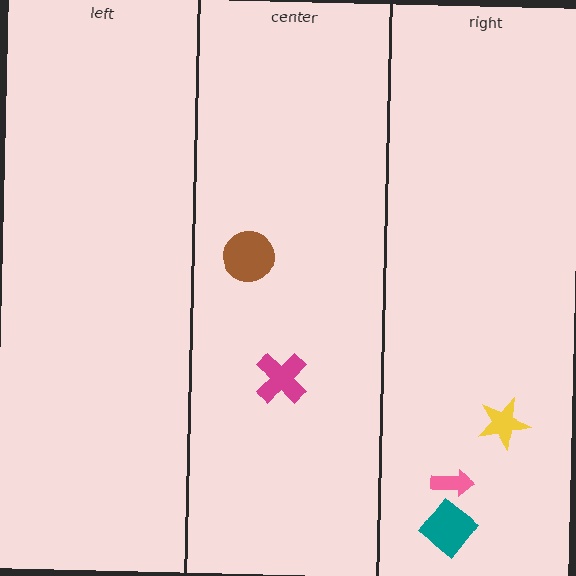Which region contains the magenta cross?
The center region.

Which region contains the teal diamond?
The right region.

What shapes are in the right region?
The teal diamond, the yellow star, the pink arrow.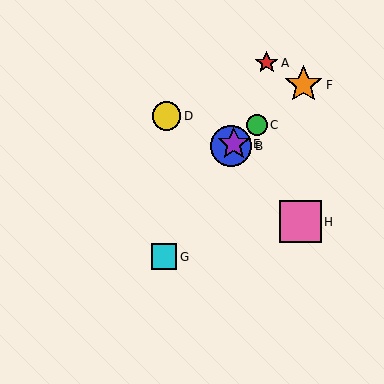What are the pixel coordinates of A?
Object A is at (267, 63).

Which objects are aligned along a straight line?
Objects B, C, E, F are aligned along a straight line.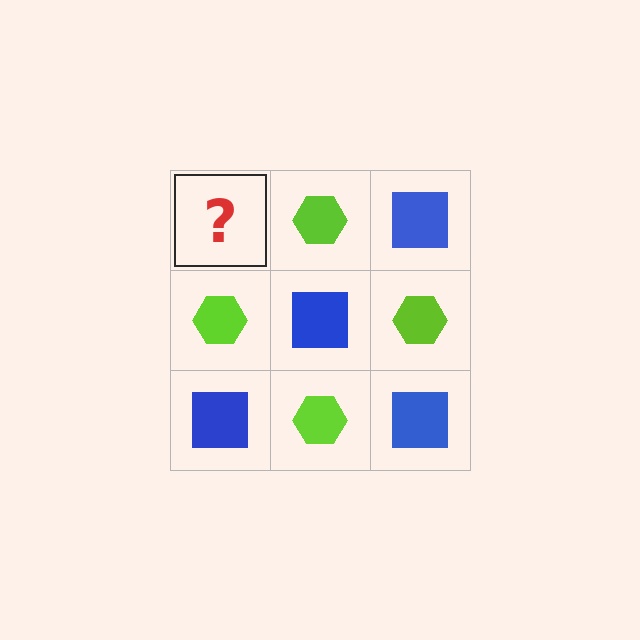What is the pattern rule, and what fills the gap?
The rule is that it alternates blue square and lime hexagon in a checkerboard pattern. The gap should be filled with a blue square.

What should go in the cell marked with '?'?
The missing cell should contain a blue square.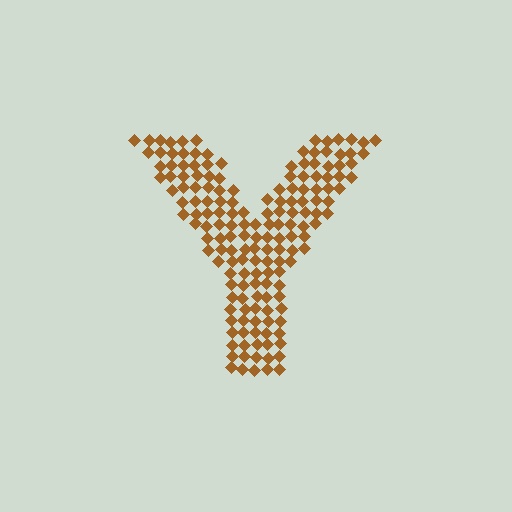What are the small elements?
The small elements are diamonds.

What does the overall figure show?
The overall figure shows the letter Y.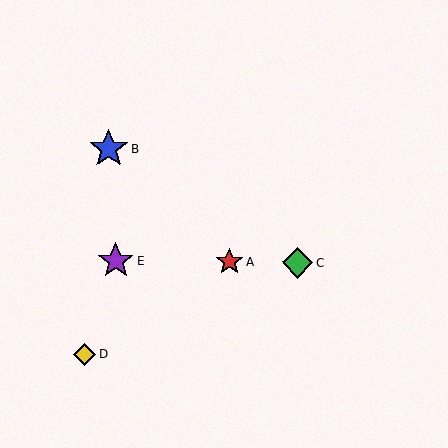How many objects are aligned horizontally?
3 objects (A, C, E) are aligned horizontally.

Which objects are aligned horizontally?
Objects A, C, E are aligned horizontally.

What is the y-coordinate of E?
Object E is at y≈261.